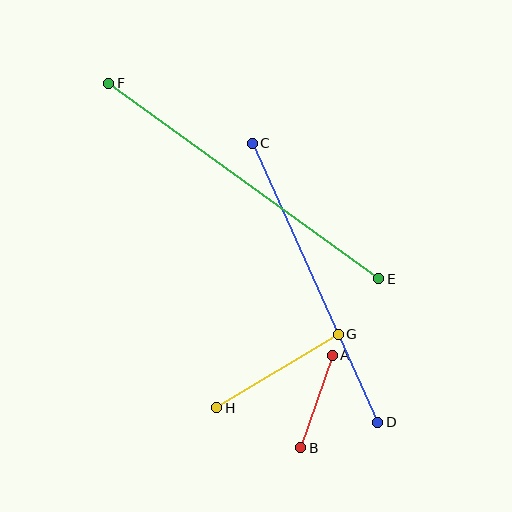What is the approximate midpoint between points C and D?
The midpoint is at approximately (315, 283) pixels.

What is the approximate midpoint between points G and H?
The midpoint is at approximately (277, 371) pixels.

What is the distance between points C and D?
The distance is approximately 306 pixels.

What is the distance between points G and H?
The distance is approximately 142 pixels.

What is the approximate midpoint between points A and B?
The midpoint is at approximately (317, 402) pixels.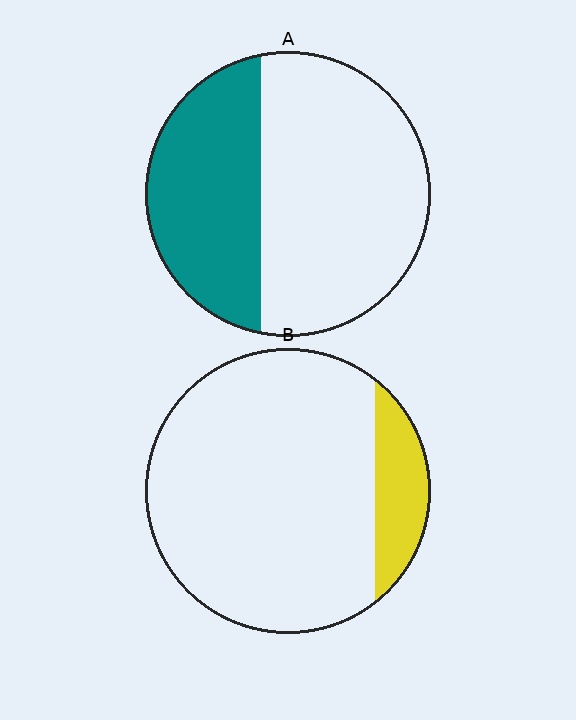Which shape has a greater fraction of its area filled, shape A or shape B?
Shape A.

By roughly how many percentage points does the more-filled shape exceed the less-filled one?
By roughly 25 percentage points (A over B).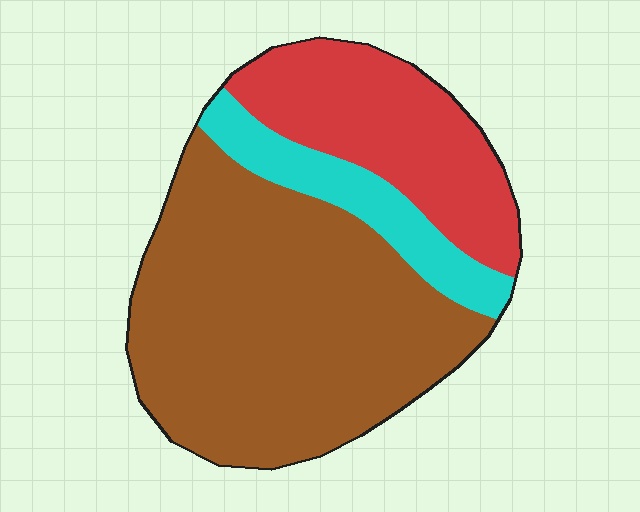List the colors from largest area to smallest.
From largest to smallest: brown, red, cyan.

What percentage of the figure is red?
Red covers 26% of the figure.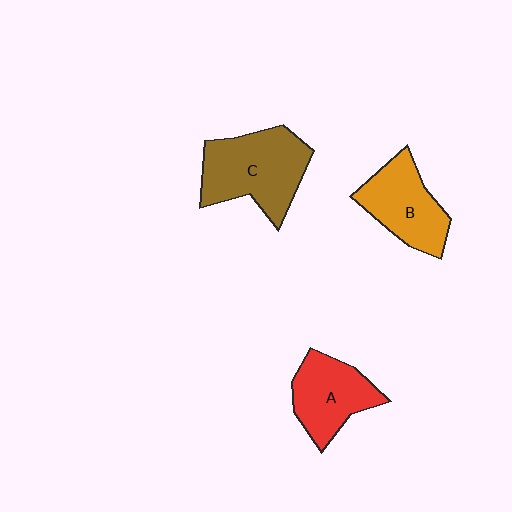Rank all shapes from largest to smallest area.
From largest to smallest: C (brown), B (orange), A (red).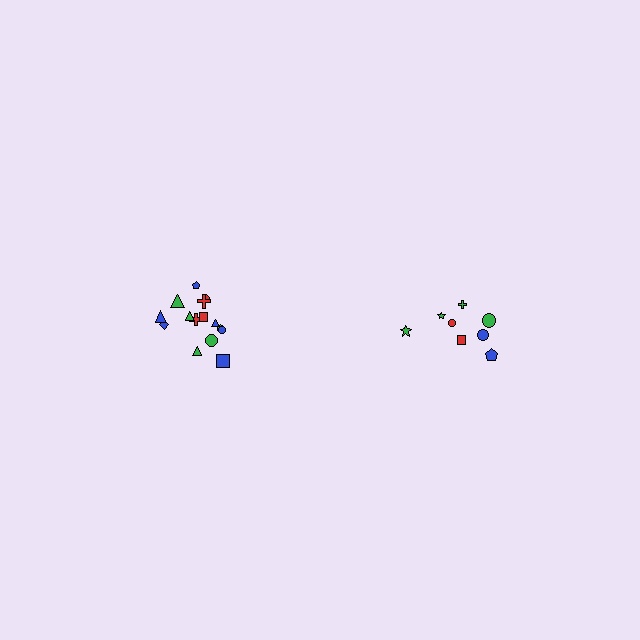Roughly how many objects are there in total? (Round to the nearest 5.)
Roughly 25 objects in total.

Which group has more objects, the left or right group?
The left group.